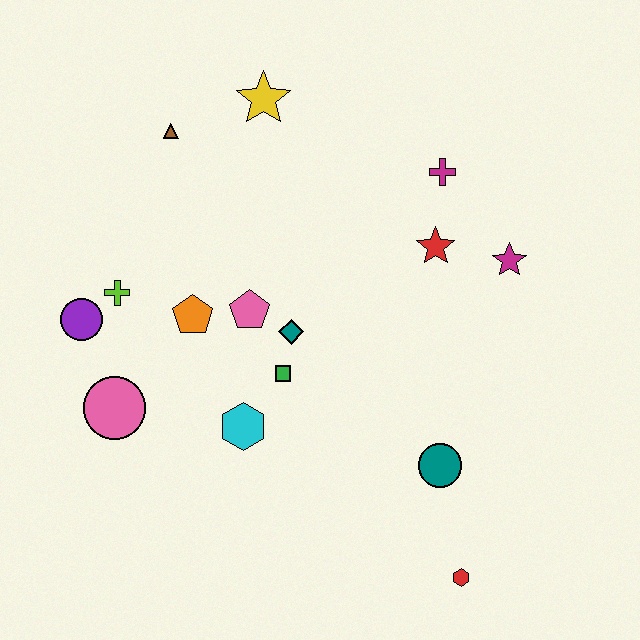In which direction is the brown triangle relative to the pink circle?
The brown triangle is above the pink circle.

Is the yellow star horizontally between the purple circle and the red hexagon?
Yes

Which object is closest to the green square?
The teal diamond is closest to the green square.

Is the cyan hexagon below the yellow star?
Yes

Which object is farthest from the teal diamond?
The red hexagon is farthest from the teal diamond.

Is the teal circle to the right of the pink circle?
Yes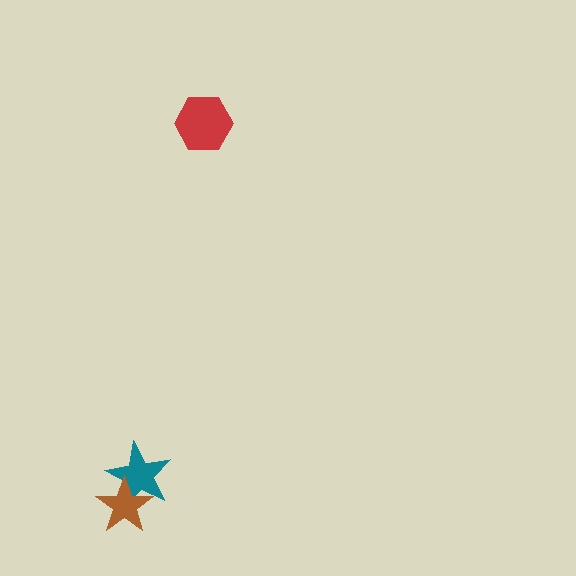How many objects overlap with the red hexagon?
0 objects overlap with the red hexagon.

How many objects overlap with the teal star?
1 object overlaps with the teal star.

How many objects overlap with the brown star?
1 object overlaps with the brown star.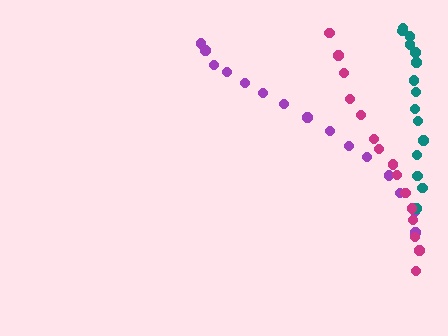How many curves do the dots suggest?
There are 3 distinct paths.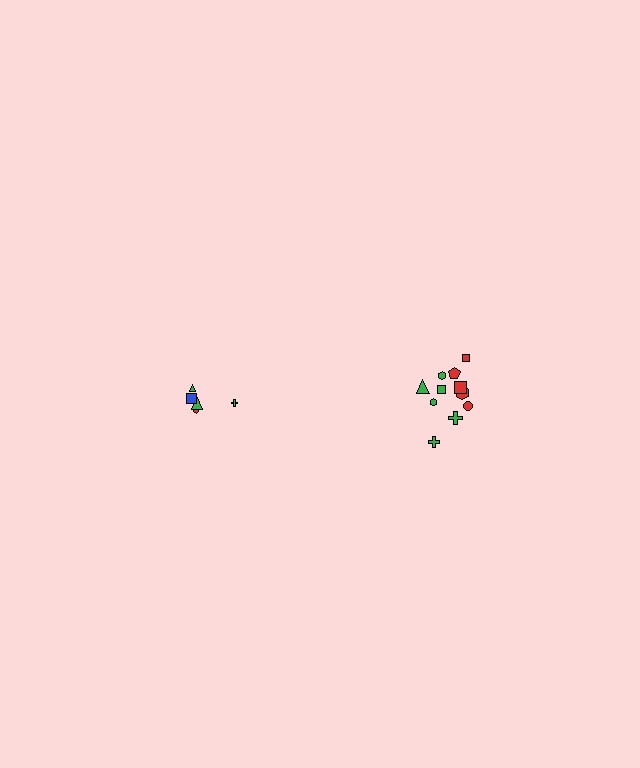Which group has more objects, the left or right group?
The right group.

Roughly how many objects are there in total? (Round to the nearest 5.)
Roughly 15 objects in total.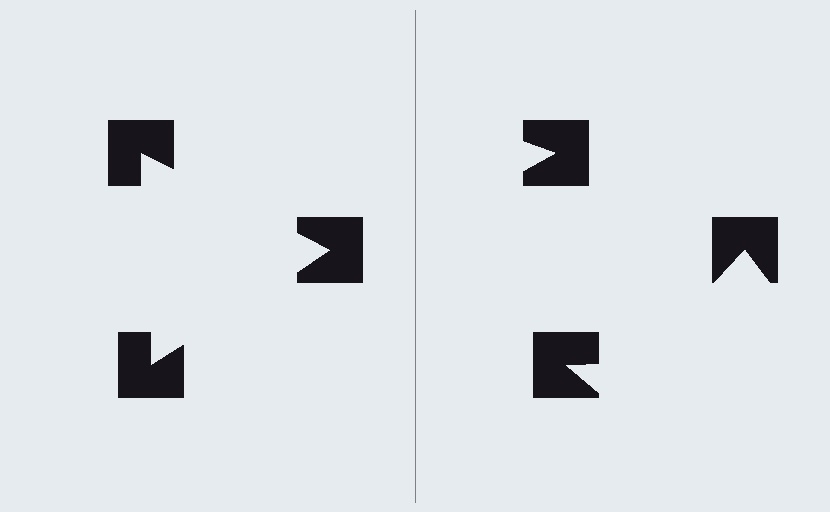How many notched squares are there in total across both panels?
6 — 3 on each side.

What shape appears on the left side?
An illusory triangle.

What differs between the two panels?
The notched squares are positioned identically on both sides; only the wedge orientations differ. On the left they align to a triangle; on the right they are misaligned.